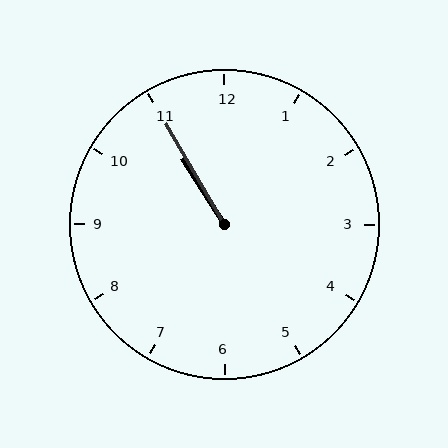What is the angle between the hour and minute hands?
Approximately 2 degrees.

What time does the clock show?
10:55.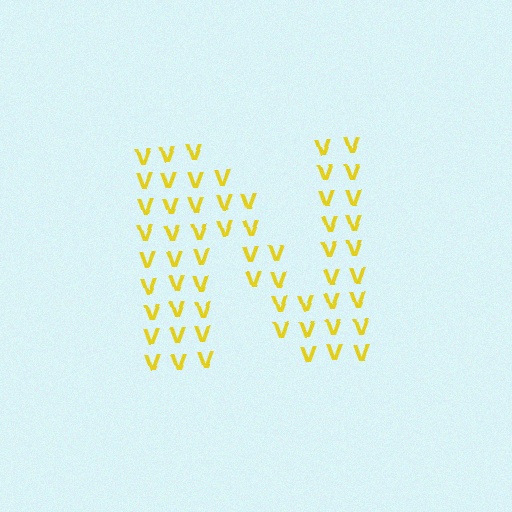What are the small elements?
The small elements are letter V's.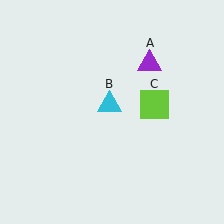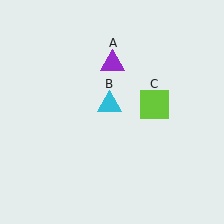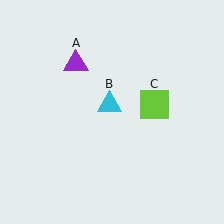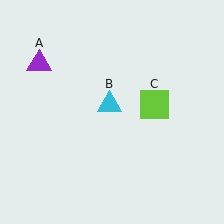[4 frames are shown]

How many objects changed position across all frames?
1 object changed position: purple triangle (object A).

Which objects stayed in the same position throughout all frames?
Cyan triangle (object B) and lime square (object C) remained stationary.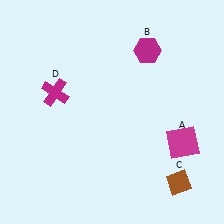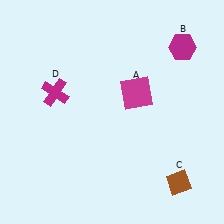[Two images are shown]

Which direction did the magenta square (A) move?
The magenta square (A) moved up.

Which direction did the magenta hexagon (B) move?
The magenta hexagon (B) moved right.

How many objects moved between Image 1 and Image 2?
2 objects moved between the two images.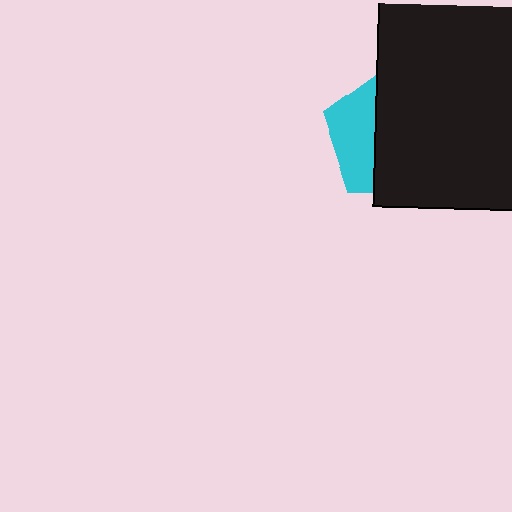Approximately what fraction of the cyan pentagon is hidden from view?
Roughly 66% of the cyan pentagon is hidden behind the black rectangle.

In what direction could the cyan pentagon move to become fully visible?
The cyan pentagon could move left. That would shift it out from behind the black rectangle entirely.